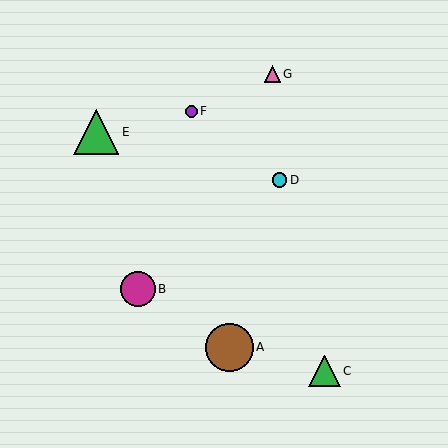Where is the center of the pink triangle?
The center of the pink triangle is at (272, 74).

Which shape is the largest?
The brown circle (labeled A) is the largest.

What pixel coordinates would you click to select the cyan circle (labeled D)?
Click at (279, 180) to select the cyan circle D.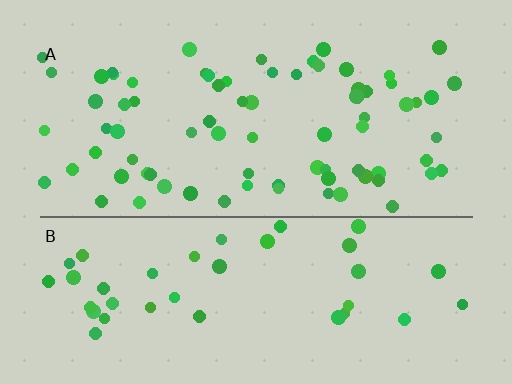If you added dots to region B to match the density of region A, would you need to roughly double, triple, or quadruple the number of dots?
Approximately double.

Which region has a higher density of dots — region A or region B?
A (the top).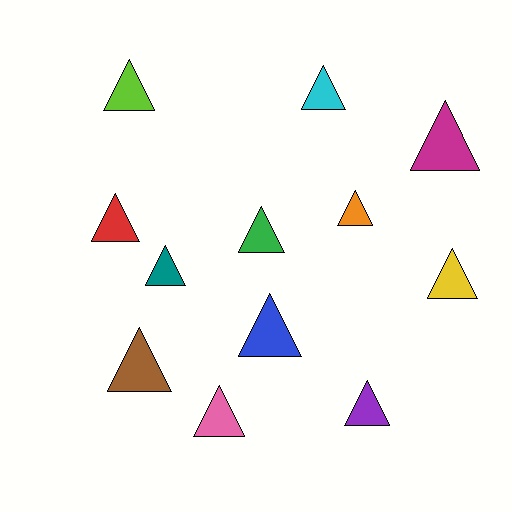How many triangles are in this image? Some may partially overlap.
There are 12 triangles.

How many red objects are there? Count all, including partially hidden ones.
There is 1 red object.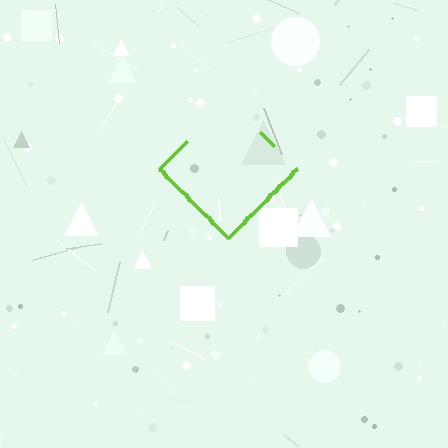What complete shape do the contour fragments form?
The contour fragments form a diamond.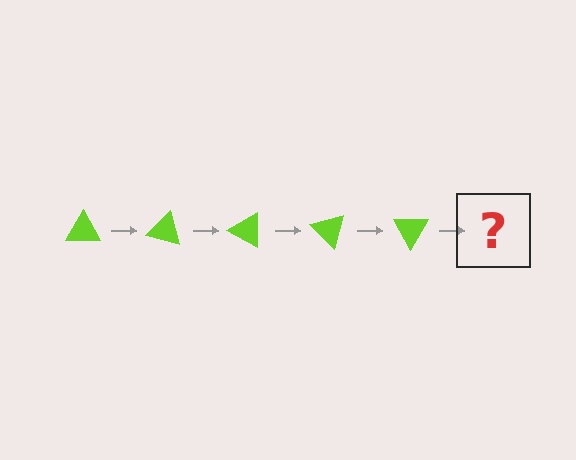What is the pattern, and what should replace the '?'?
The pattern is that the triangle rotates 15 degrees each step. The '?' should be a lime triangle rotated 75 degrees.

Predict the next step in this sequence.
The next step is a lime triangle rotated 75 degrees.